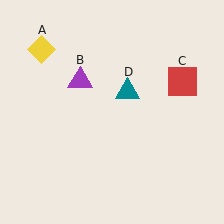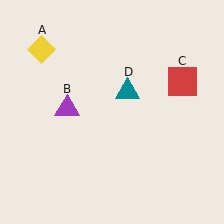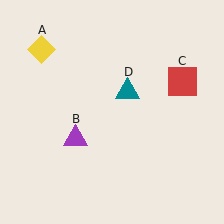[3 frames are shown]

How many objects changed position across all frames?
1 object changed position: purple triangle (object B).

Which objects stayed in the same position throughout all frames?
Yellow diamond (object A) and red square (object C) and teal triangle (object D) remained stationary.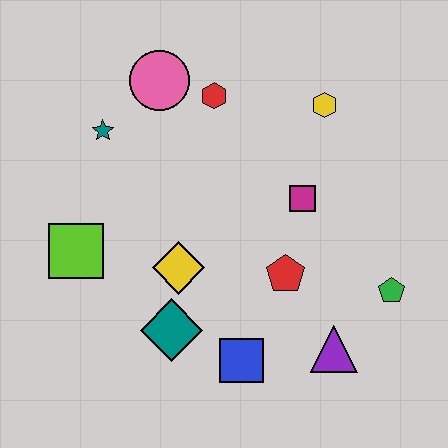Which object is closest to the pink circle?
The red hexagon is closest to the pink circle.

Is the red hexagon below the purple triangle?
No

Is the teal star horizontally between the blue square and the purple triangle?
No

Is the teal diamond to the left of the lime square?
No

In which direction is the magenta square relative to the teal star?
The magenta square is to the right of the teal star.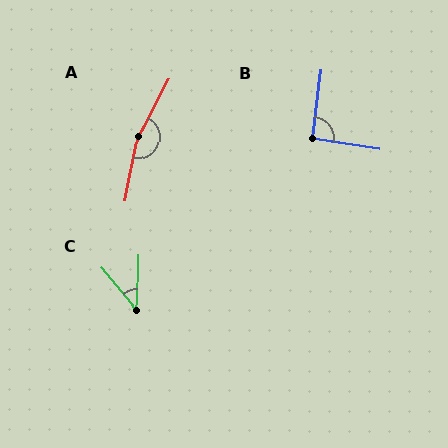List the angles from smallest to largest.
C (42°), B (92°), A (163°).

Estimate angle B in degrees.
Approximately 92 degrees.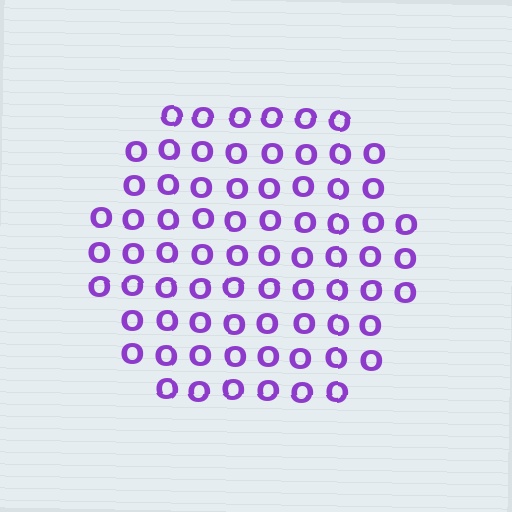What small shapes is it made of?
It is made of small letter O's.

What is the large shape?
The large shape is a circle.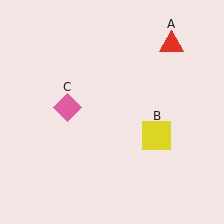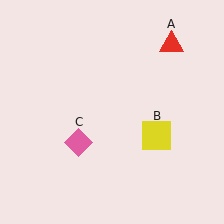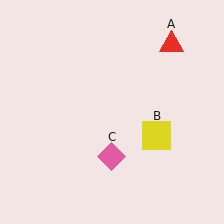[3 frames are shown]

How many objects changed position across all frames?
1 object changed position: pink diamond (object C).